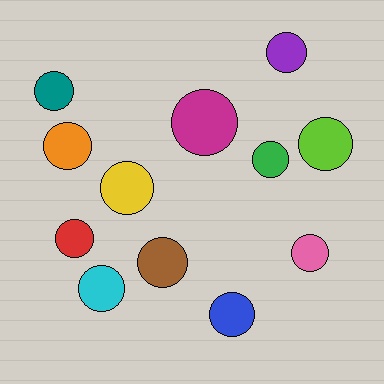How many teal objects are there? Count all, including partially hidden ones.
There is 1 teal object.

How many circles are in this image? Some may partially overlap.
There are 12 circles.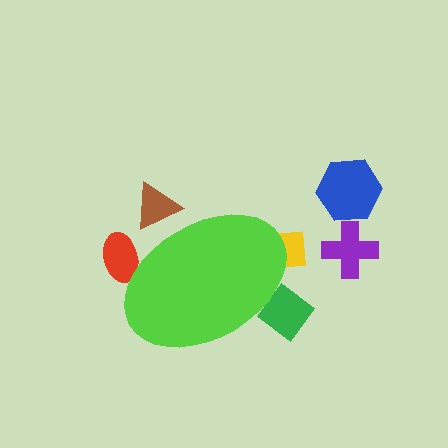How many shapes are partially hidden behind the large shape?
4 shapes are partially hidden.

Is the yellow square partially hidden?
Yes, the yellow square is partially hidden behind the lime ellipse.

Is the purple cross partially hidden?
No, the purple cross is fully visible.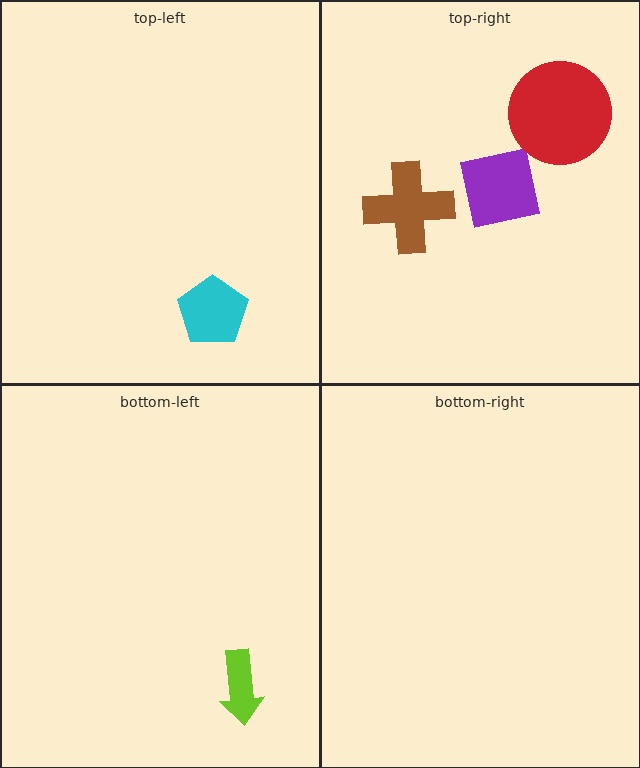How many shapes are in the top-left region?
1.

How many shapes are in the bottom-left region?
1.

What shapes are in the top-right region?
The brown cross, the purple square, the red circle.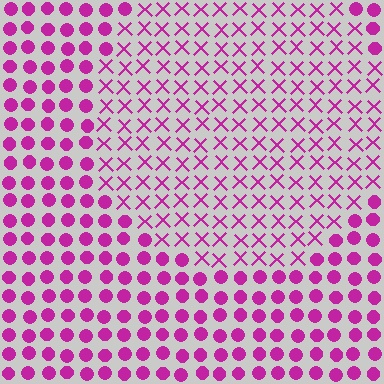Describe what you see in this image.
The image is filled with small magenta elements arranged in a uniform grid. A circle-shaped region contains X marks, while the surrounding area contains circles. The boundary is defined purely by the change in element shape.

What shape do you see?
I see a circle.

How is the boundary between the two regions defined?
The boundary is defined by a change in element shape: X marks inside vs. circles outside. All elements share the same color and spacing.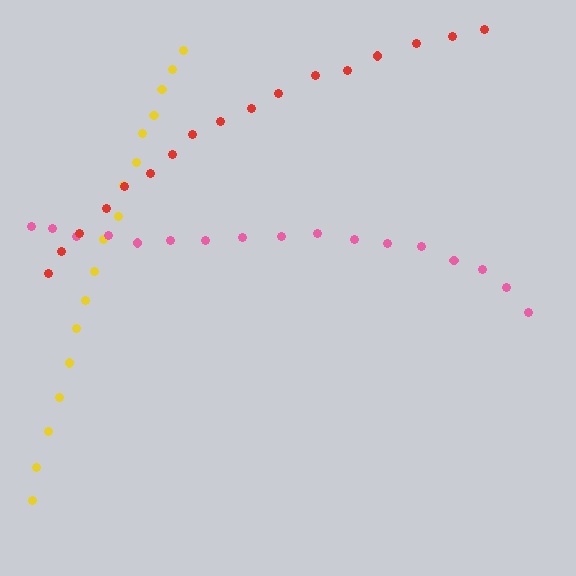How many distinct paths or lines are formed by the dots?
There are 3 distinct paths.